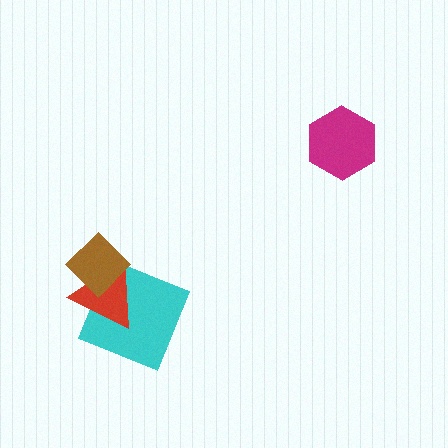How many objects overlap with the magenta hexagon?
0 objects overlap with the magenta hexagon.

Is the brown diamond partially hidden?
No, no other shape covers it.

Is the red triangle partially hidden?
Yes, it is partially covered by another shape.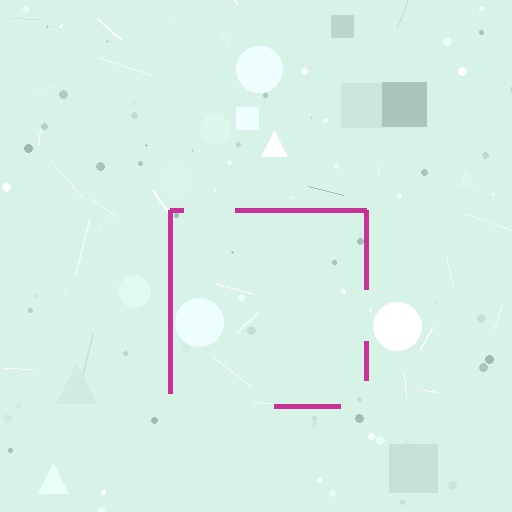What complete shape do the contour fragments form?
The contour fragments form a square.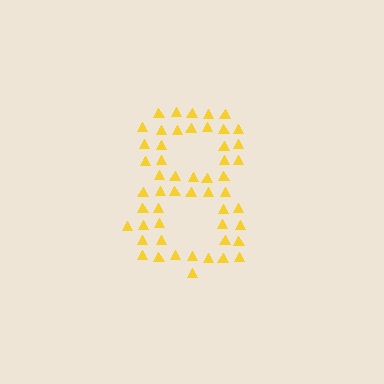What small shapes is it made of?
It is made of small triangles.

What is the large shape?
The large shape is the digit 8.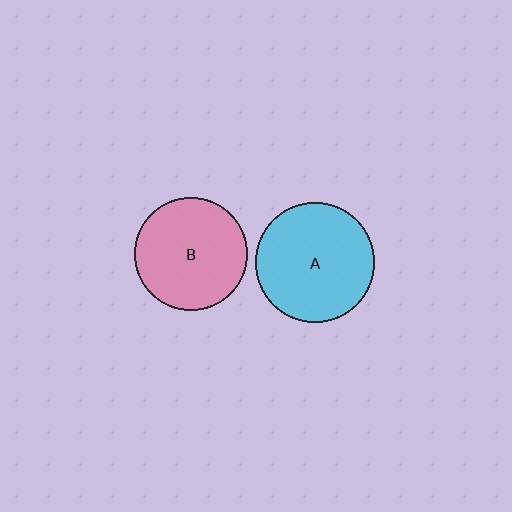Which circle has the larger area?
Circle A (cyan).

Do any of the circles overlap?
No, none of the circles overlap.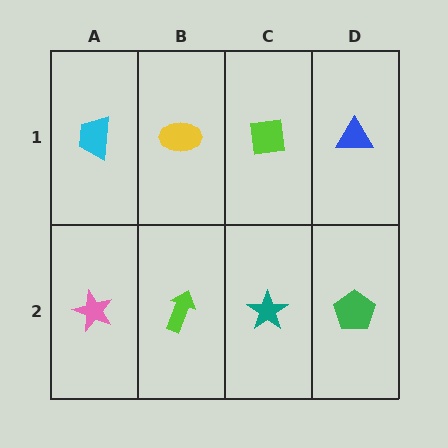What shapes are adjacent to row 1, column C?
A teal star (row 2, column C), a yellow ellipse (row 1, column B), a blue triangle (row 1, column D).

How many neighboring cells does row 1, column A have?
2.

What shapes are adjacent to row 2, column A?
A cyan trapezoid (row 1, column A), a lime arrow (row 2, column B).